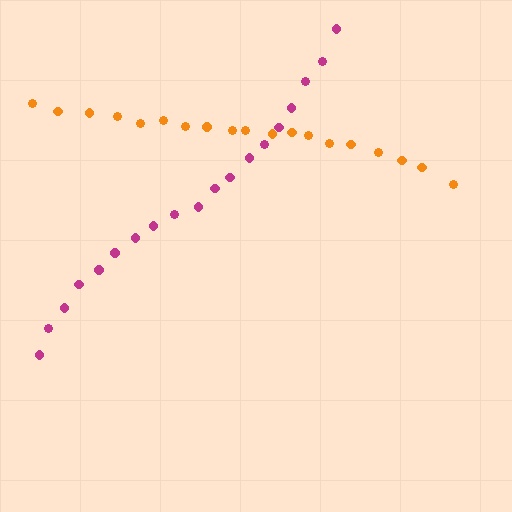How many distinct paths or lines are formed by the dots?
There are 2 distinct paths.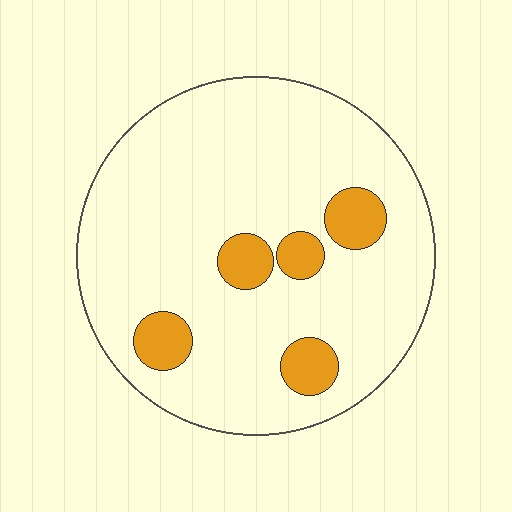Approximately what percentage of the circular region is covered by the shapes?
Approximately 15%.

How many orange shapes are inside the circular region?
5.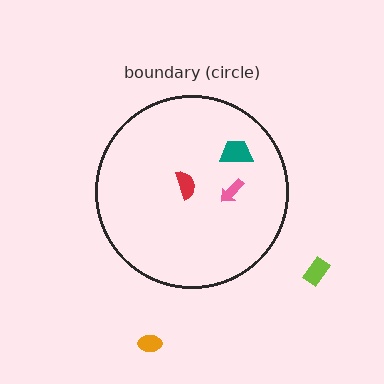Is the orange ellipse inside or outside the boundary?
Outside.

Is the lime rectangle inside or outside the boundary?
Outside.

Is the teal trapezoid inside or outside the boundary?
Inside.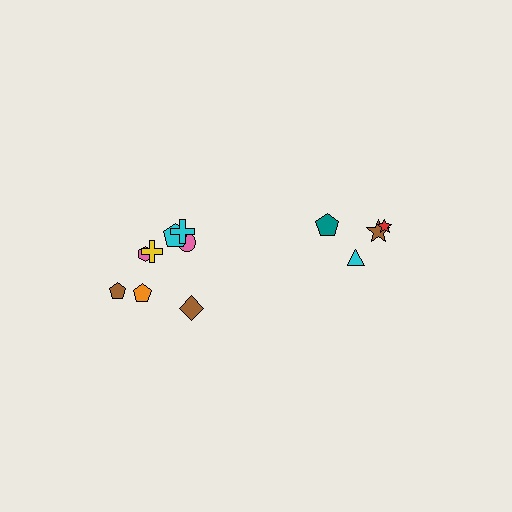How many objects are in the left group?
There are 8 objects.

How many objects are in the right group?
There are 4 objects.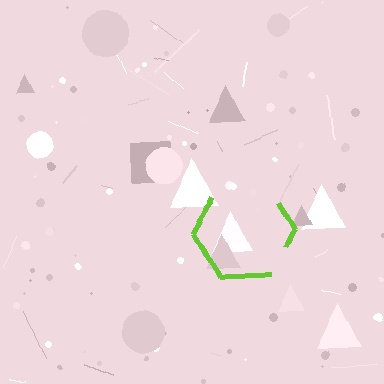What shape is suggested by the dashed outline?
The dashed outline suggests a hexagon.